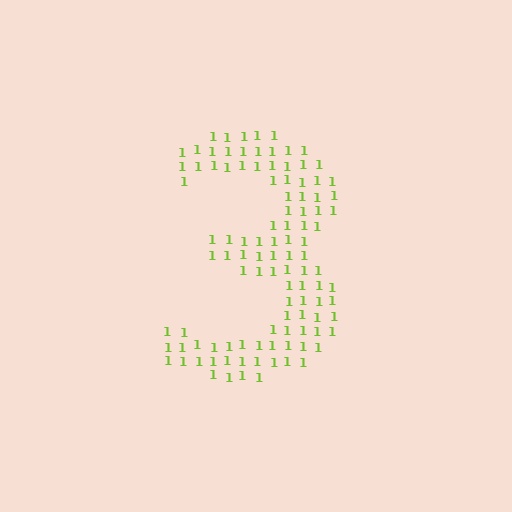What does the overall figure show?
The overall figure shows the digit 3.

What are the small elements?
The small elements are digit 1's.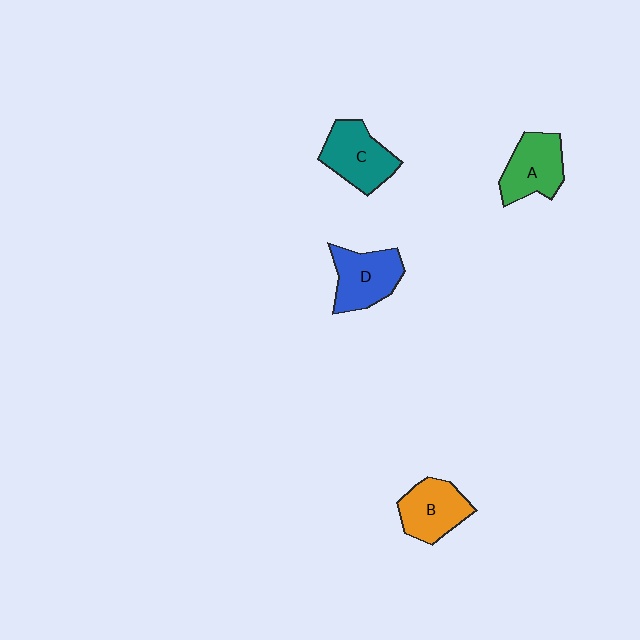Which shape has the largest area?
Shape C (teal).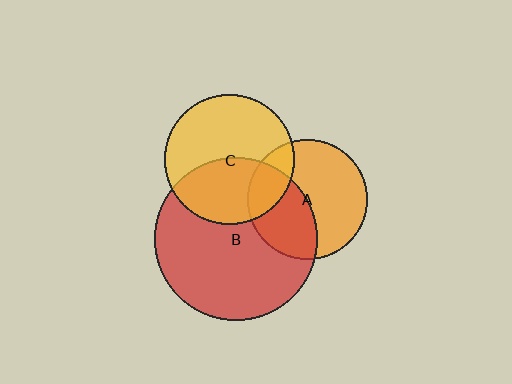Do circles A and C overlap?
Yes.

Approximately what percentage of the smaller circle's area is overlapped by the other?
Approximately 20%.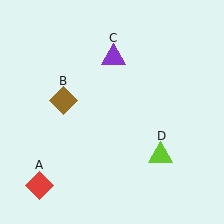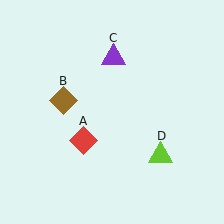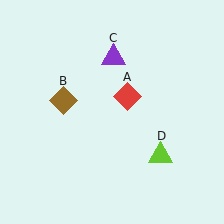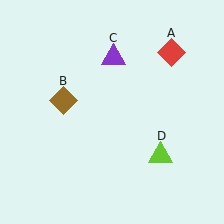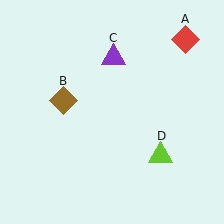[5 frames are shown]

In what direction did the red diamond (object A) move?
The red diamond (object A) moved up and to the right.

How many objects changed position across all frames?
1 object changed position: red diamond (object A).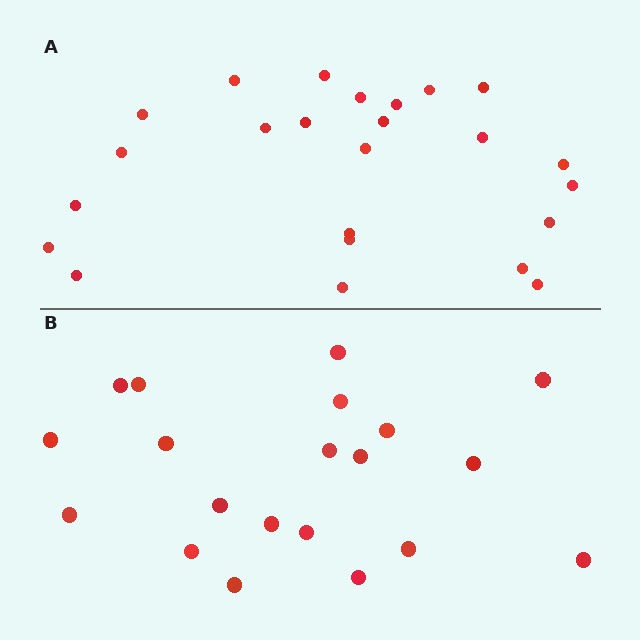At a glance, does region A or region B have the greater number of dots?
Region A (the top region) has more dots.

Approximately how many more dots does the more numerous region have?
Region A has about 4 more dots than region B.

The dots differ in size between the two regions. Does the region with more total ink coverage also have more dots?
No. Region B has more total ink coverage because its dots are larger, but region A actually contains more individual dots. Total area can be misleading — the number of items is what matters here.